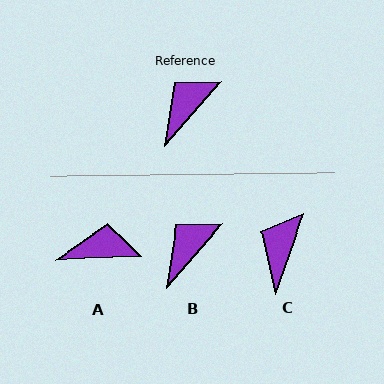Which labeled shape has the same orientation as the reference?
B.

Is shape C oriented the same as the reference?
No, it is off by about 22 degrees.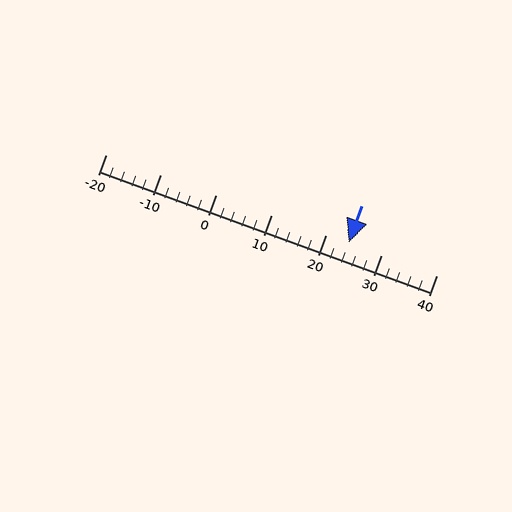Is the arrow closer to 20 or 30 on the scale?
The arrow is closer to 20.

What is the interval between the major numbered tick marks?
The major tick marks are spaced 10 units apart.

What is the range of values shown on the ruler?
The ruler shows values from -20 to 40.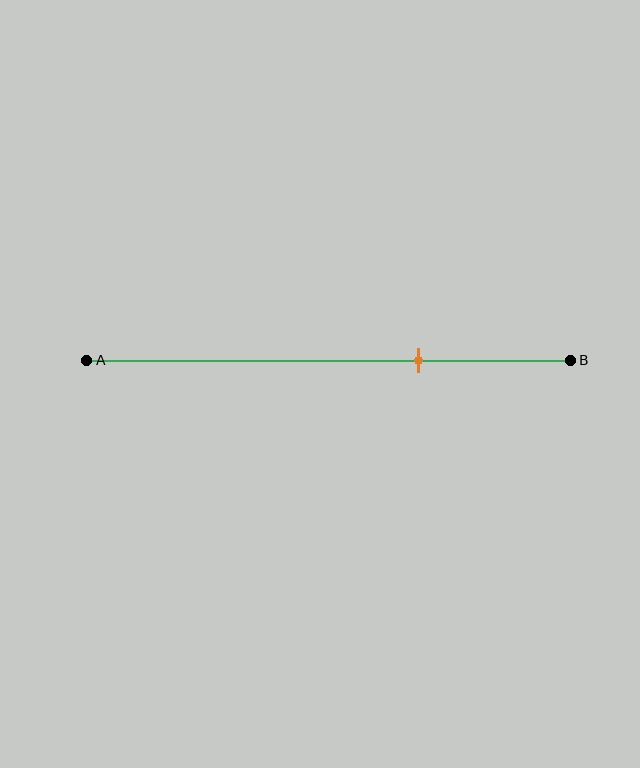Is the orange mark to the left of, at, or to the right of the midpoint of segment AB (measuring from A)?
The orange mark is to the right of the midpoint of segment AB.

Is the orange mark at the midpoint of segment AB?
No, the mark is at about 70% from A, not at the 50% midpoint.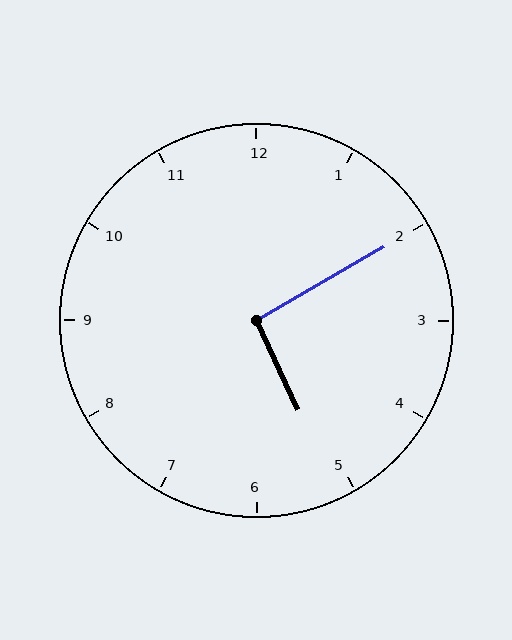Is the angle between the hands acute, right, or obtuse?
It is right.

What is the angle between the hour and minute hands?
Approximately 95 degrees.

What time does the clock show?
5:10.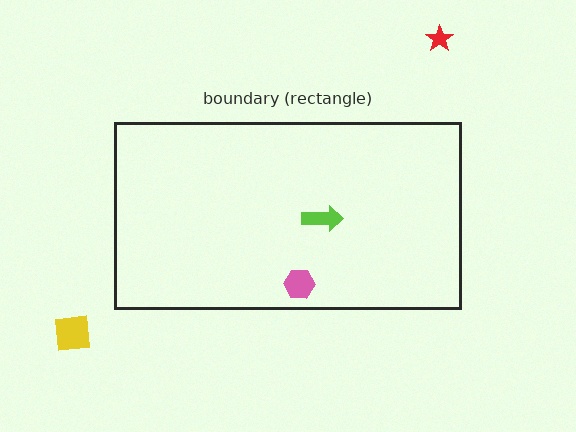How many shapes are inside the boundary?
2 inside, 2 outside.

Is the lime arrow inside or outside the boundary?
Inside.